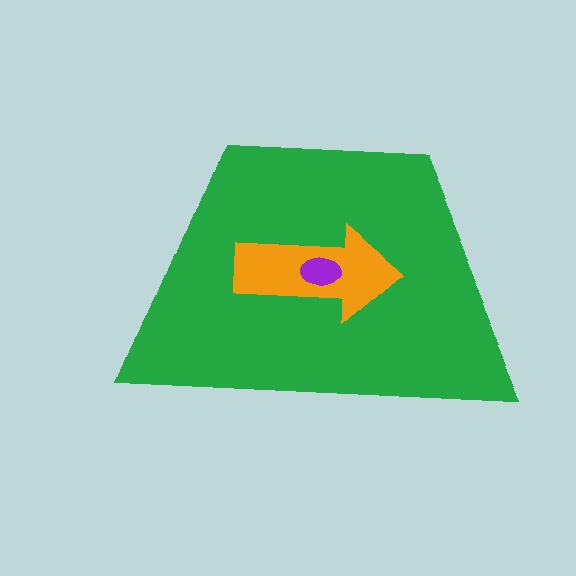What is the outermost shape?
The green trapezoid.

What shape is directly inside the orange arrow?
The purple ellipse.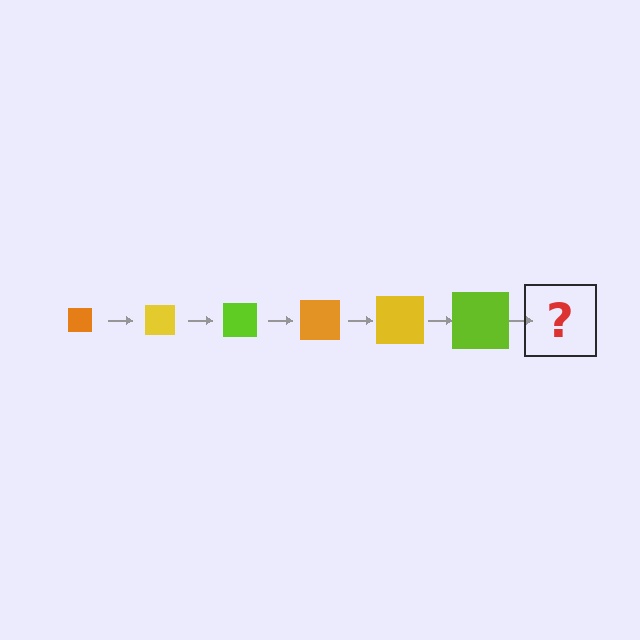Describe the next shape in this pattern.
It should be an orange square, larger than the previous one.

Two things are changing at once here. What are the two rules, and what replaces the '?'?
The two rules are that the square grows larger each step and the color cycles through orange, yellow, and lime. The '?' should be an orange square, larger than the previous one.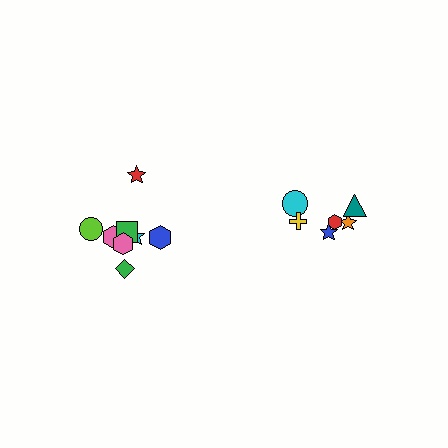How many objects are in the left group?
There are 8 objects.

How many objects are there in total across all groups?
There are 14 objects.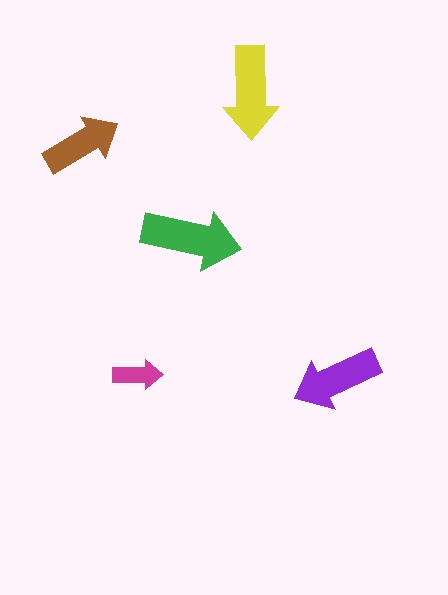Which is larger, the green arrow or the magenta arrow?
The green one.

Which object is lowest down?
The purple arrow is bottommost.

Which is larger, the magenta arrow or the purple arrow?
The purple one.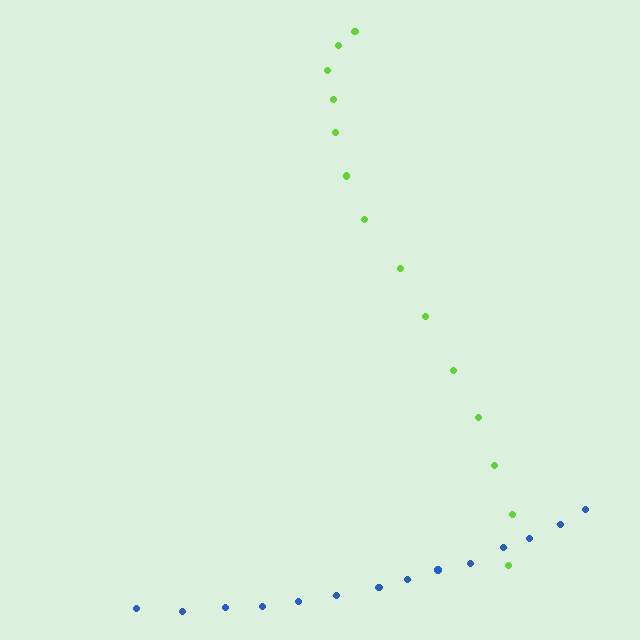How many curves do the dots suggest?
There are 2 distinct paths.